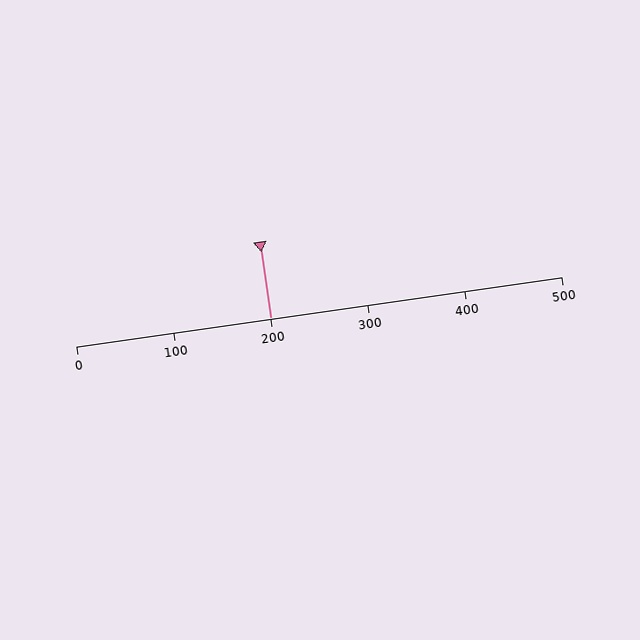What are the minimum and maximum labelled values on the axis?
The axis runs from 0 to 500.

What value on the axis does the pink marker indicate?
The marker indicates approximately 200.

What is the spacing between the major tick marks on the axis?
The major ticks are spaced 100 apart.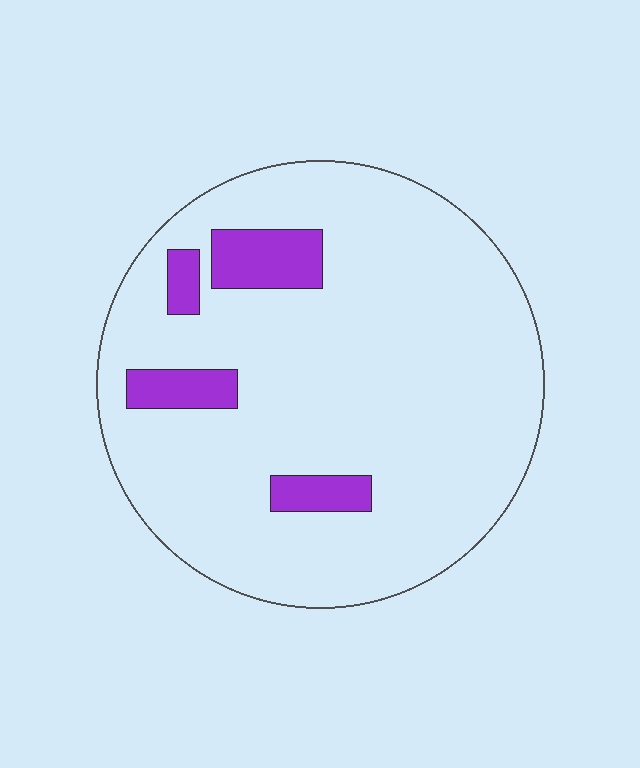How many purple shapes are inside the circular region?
4.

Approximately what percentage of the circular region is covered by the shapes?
Approximately 10%.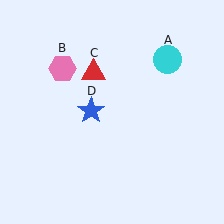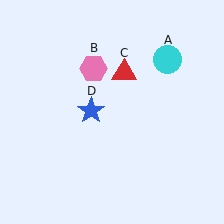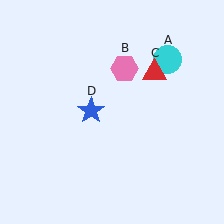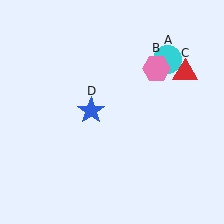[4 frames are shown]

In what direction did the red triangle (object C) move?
The red triangle (object C) moved right.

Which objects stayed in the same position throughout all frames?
Cyan circle (object A) and blue star (object D) remained stationary.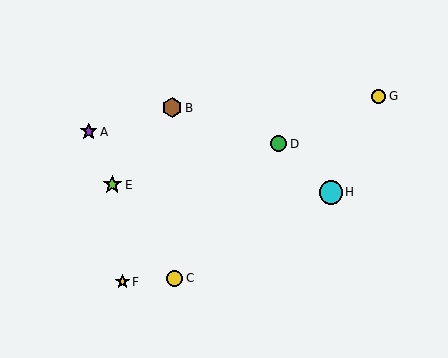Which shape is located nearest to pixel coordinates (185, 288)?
The yellow circle (labeled C) at (175, 279) is nearest to that location.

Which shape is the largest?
The cyan circle (labeled H) is the largest.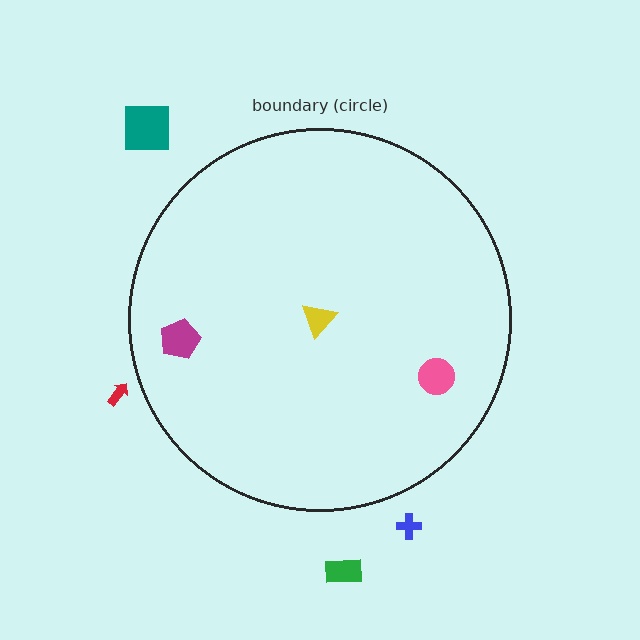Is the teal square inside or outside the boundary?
Outside.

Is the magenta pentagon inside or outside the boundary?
Inside.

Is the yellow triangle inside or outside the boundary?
Inside.